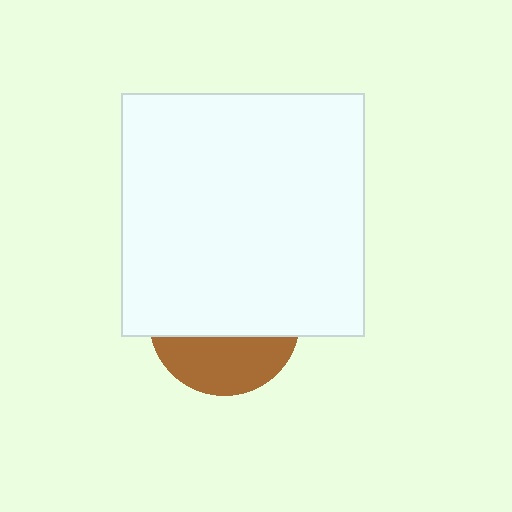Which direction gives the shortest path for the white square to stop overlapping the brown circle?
Moving up gives the shortest separation.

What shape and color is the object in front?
The object in front is a white square.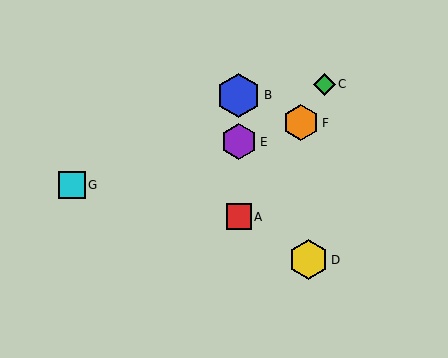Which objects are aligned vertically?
Objects A, B, E are aligned vertically.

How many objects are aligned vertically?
3 objects (A, B, E) are aligned vertically.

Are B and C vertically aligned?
No, B is at x≈239 and C is at x≈325.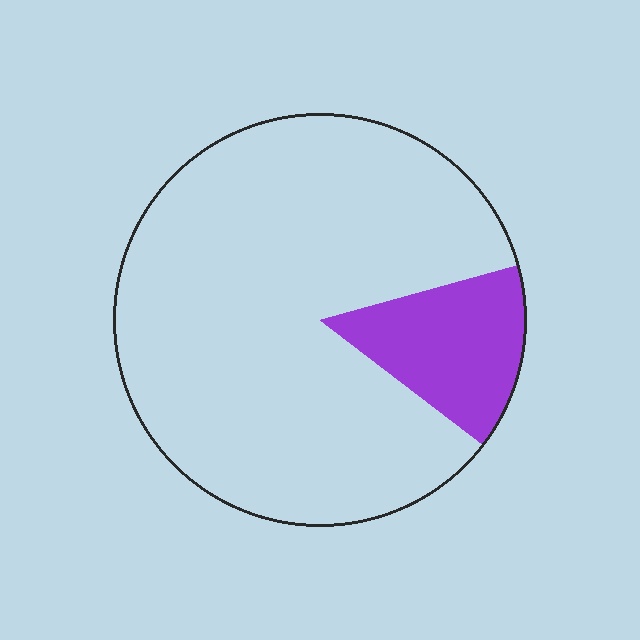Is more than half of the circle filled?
No.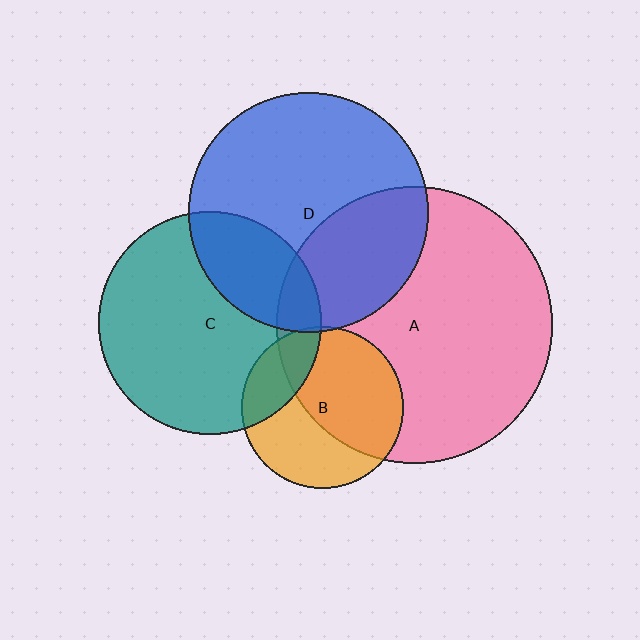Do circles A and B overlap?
Yes.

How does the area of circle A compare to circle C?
Approximately 1.5 times.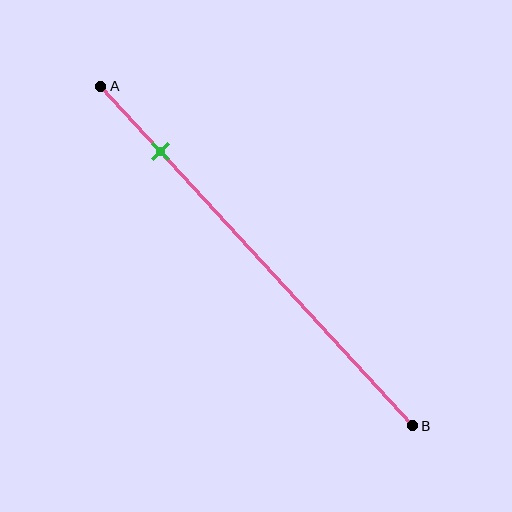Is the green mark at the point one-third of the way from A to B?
No, the mark is at about 20% from A, not at the 33% one-third point.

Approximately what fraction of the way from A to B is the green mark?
The green mark is approximately 20% of the way from A to B.